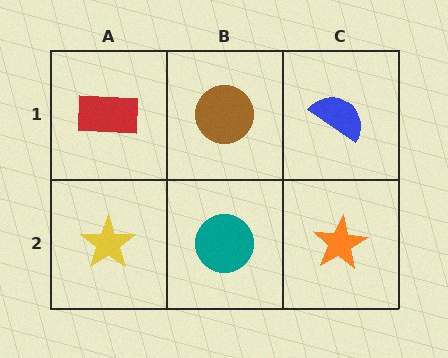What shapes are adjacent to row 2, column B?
A brown circle (row 1, column B), a yellow star (row 2, column A), an orange star (row 2, column C).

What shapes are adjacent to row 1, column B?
A teal circle (row 2, column B), a red rectangle (row 1, column A), a blue semicircle (row 1, column C).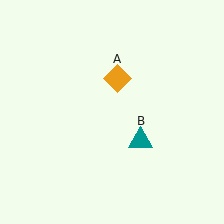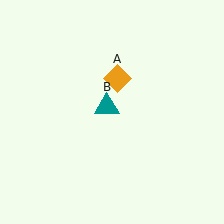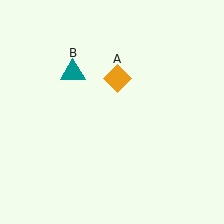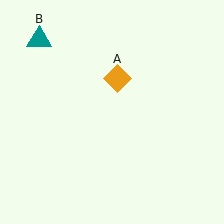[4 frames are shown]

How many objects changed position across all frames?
1 object changed position: teal triangle (object B).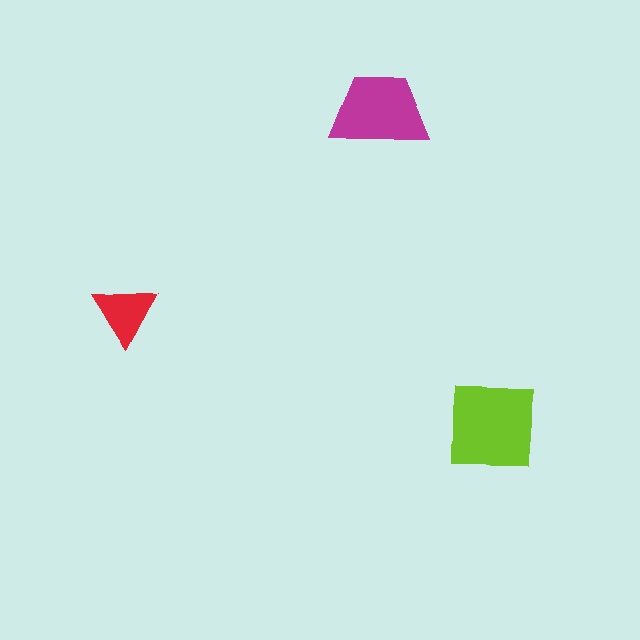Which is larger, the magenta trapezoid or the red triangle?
The magenta trapezoid.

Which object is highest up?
The magenta trapezoid is topmost.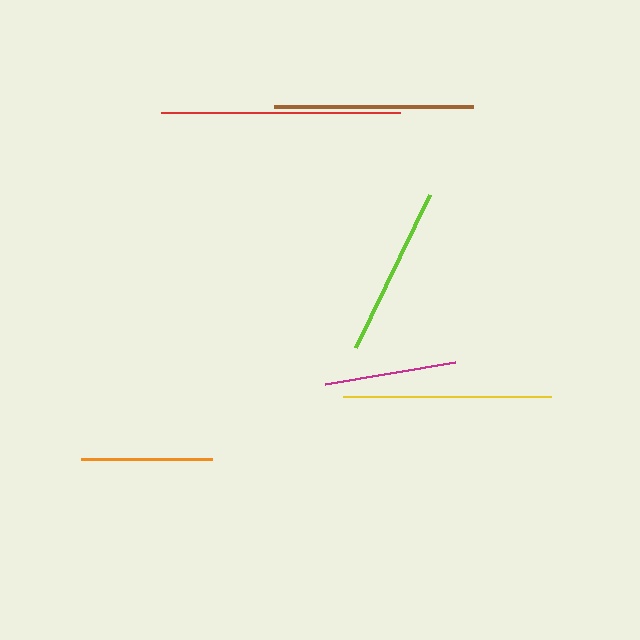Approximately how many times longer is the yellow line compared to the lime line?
The yellow line is approximately 1.2 times the length of the lime line.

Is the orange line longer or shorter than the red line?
The red line is longer than the orange line.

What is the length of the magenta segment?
The magenta segment is approximately 133 pixels long.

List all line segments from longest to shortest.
From longest to shortest: red, yellow, brown, lime, magenta, orange.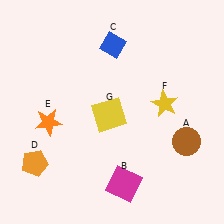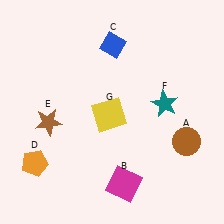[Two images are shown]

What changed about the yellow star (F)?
In Image 1, F is yellow. In Image 2, it changed to teal.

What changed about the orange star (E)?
In Image 1, E is orange. In Image 2, it changed to brown.